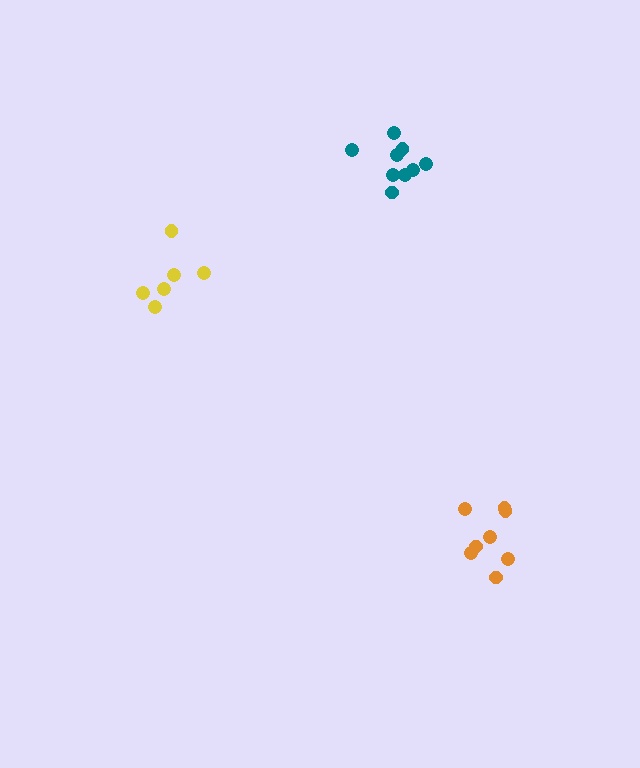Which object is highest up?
The teal cluster is topmost.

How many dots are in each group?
Group 1: 8 dots, Group 2: 6 dots, Group 3: 9 dots (23 total).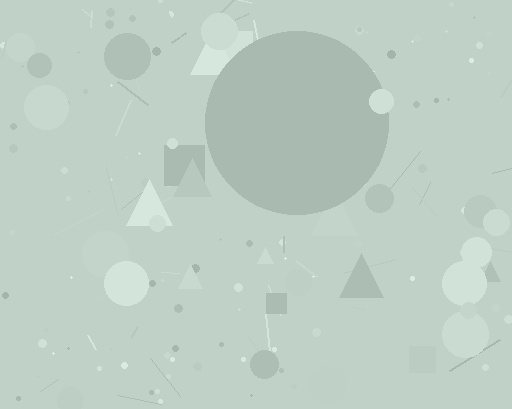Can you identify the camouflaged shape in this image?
The camouflaged shape is a circle.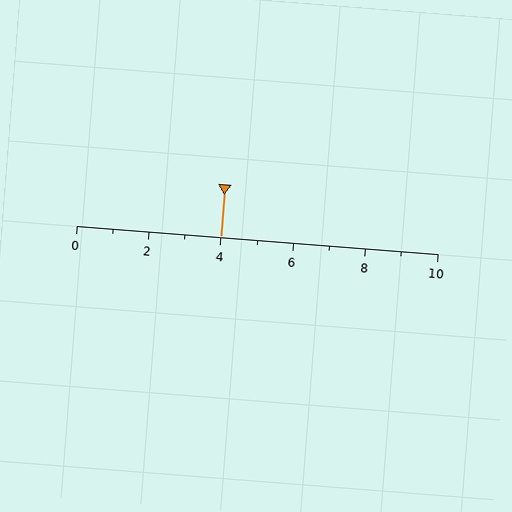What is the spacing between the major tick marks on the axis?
The major ticks are spaced 2 apart.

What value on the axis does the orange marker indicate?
The marker indicates approximately 4.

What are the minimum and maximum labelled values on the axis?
The axis runs from 0 to 10.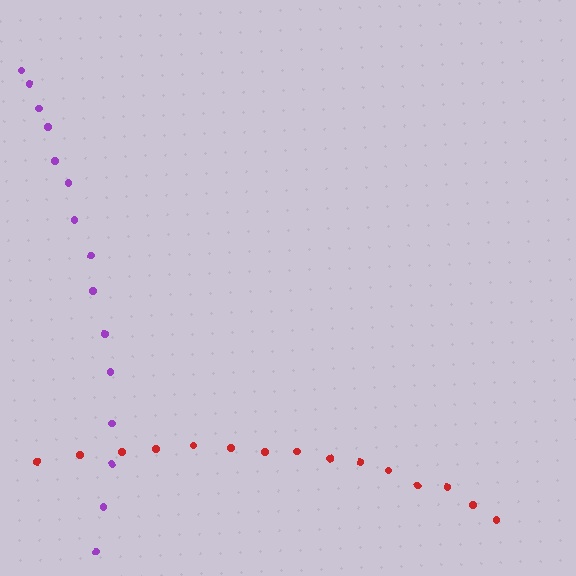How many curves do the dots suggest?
There are 2 distinct paths.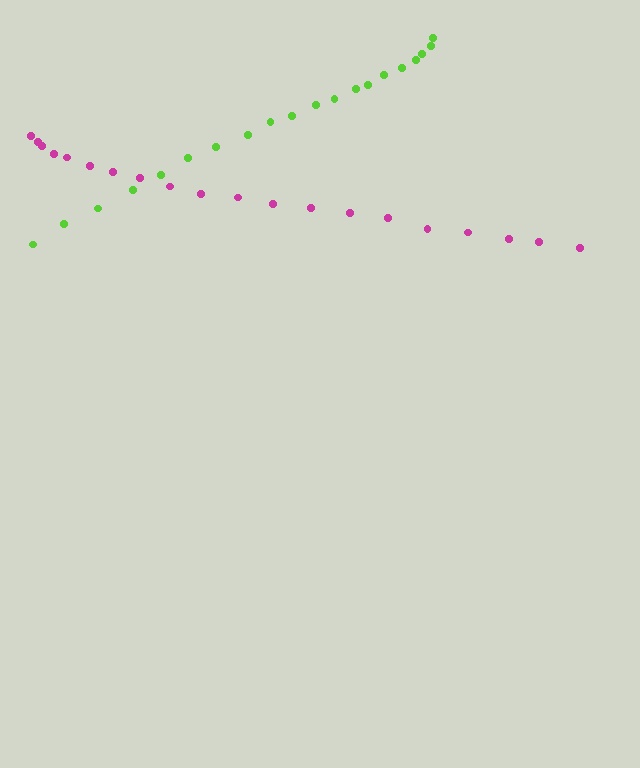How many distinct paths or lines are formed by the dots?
There are 2 distinct paths.